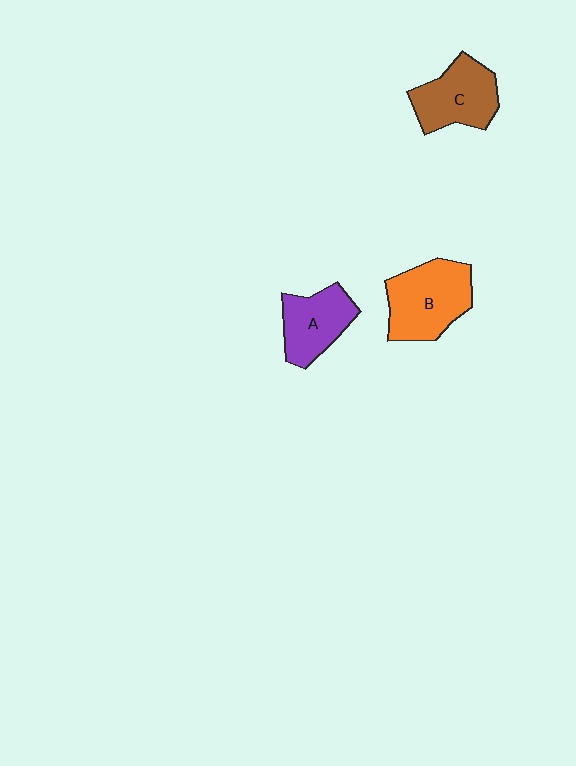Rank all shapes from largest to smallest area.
From largest to smallest: B (orange), C (brown), A (purple).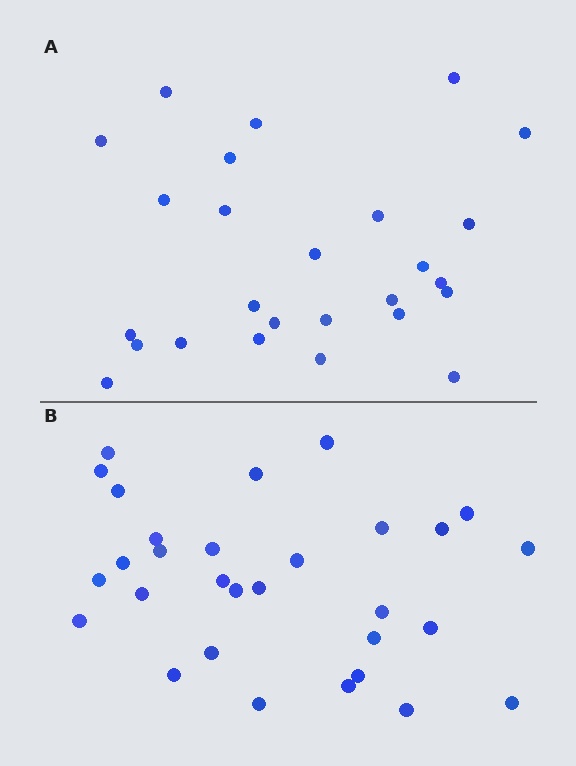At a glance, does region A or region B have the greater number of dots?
Region B (the bottom region) has more dots.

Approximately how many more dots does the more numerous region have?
Region B has about 4 more dots than region A.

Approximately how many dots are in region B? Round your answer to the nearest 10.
About 30 dots.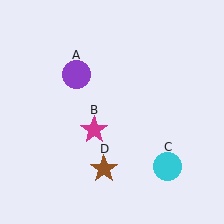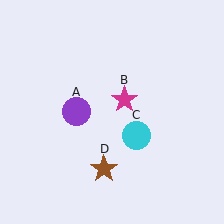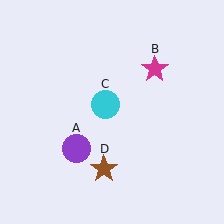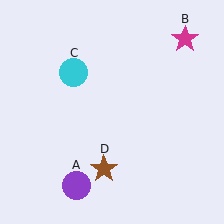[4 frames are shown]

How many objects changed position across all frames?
3 objects changed position: purple circle (object A), magenta star (object B), cyan circle (object C).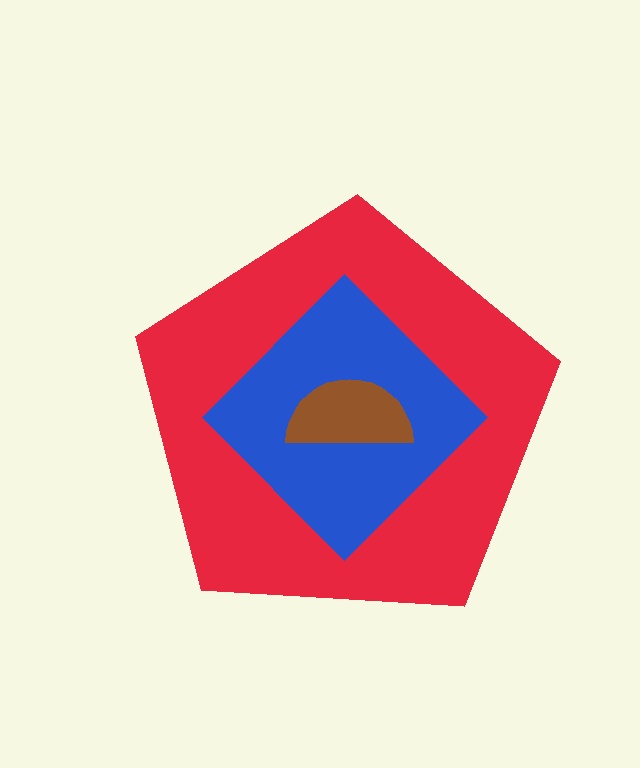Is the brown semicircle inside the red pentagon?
Yes.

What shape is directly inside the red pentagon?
The blue diamond.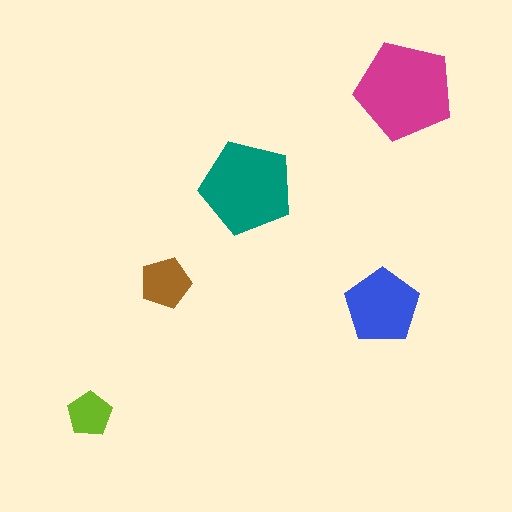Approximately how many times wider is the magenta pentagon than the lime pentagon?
About 2 times wider.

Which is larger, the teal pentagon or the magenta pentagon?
The magenta one.